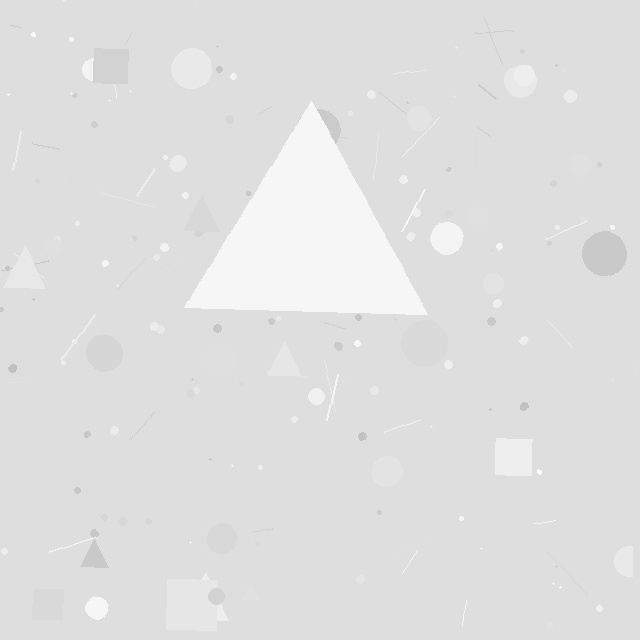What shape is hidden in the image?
A triangle is hidden in the image.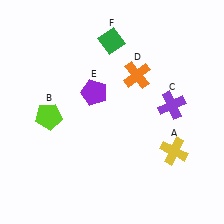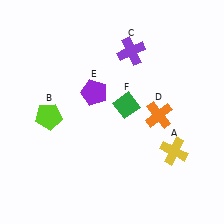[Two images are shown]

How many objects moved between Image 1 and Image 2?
3 objects moved between the two images.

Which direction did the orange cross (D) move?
The orange cross (D) moved down.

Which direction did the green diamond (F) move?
The green diamond (F) moved down.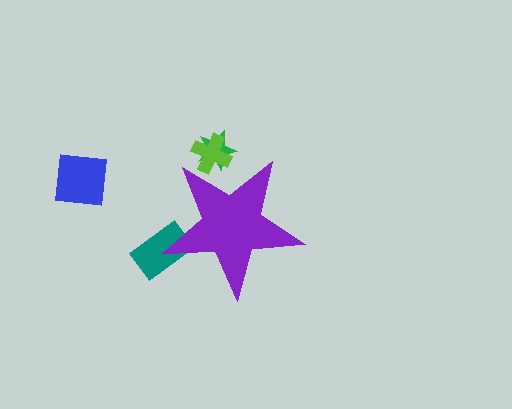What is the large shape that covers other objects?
A purple star.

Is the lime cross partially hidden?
Yes, the lime cross is partially hidden behind the purple star.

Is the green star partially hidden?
Yes, the green star is partially hidden behind the purple star.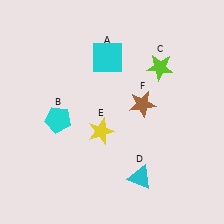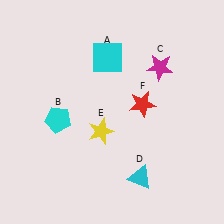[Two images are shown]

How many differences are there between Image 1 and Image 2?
There are 2 differences between the two images.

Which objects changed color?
C changed from lime to magenta. F changed from brown to red.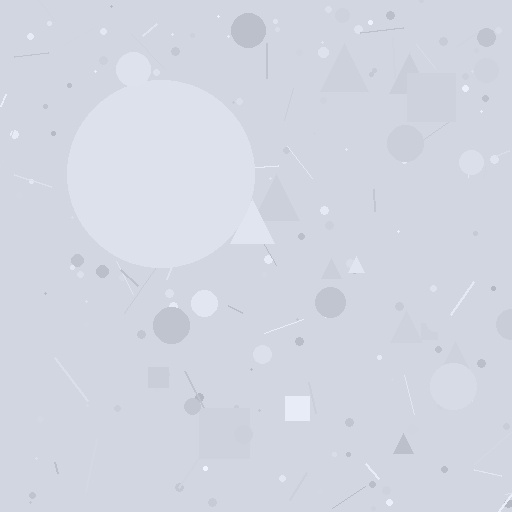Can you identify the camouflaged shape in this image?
The camouflaged shape is a circle.